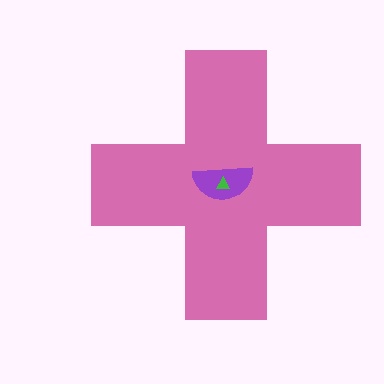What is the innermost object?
The green triangle.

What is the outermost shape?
The pink cross.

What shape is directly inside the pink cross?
The purple semicircle.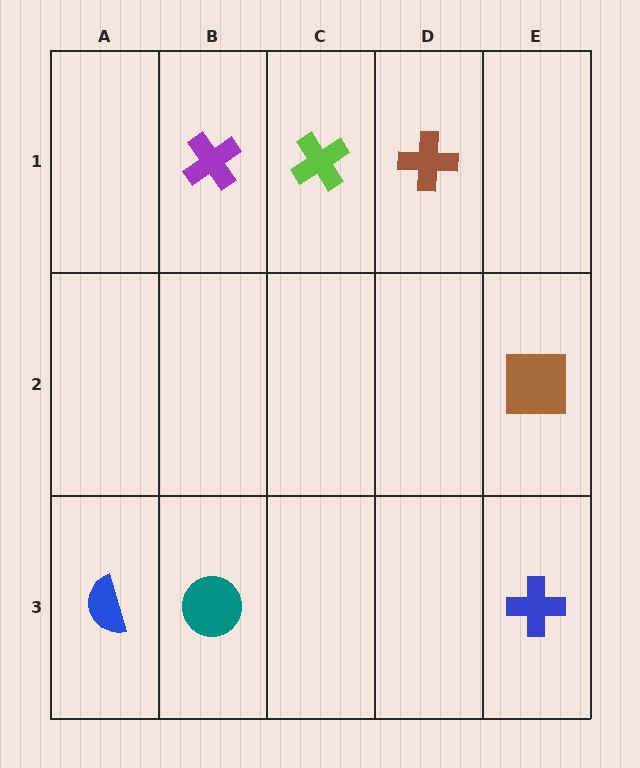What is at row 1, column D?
A brown cross.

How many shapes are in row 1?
3 shapes.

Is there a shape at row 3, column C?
No, that cell is empty.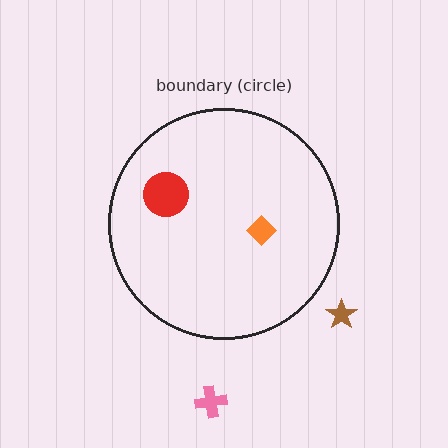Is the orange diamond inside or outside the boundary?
Inside.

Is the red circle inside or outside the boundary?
Inside.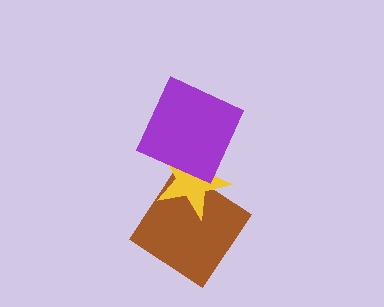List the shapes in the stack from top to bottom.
From top to bottom: the purple square, the yellow star, the brown diamond.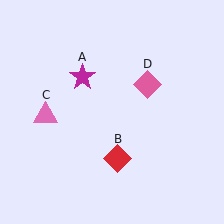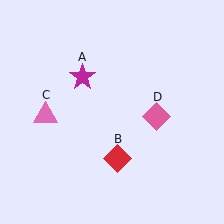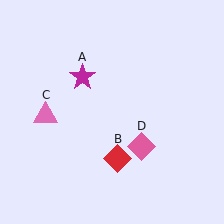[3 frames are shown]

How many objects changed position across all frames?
1 object changed position: pink diamond (object D).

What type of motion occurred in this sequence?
The pink diamond (object D) rotated clockwise around the center of the scene.